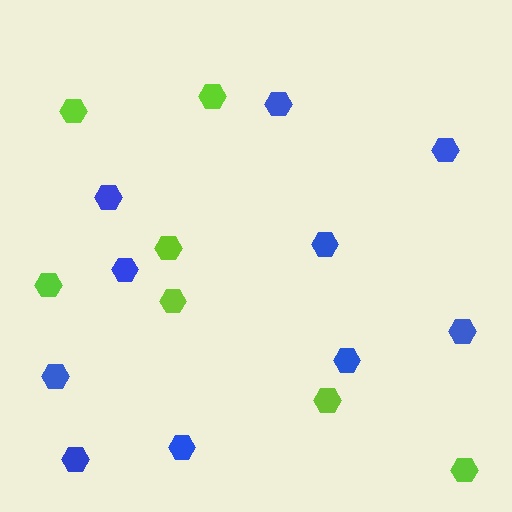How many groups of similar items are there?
There are 2 groups: one group of blue hexagons (10) and one group of lime hexagons (7).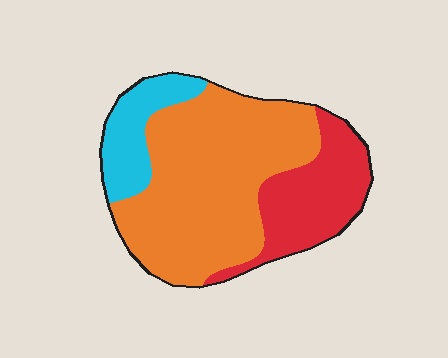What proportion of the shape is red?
Red covers roughly 25% of the shape.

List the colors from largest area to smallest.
From largest to smallest: orange, red, cyan.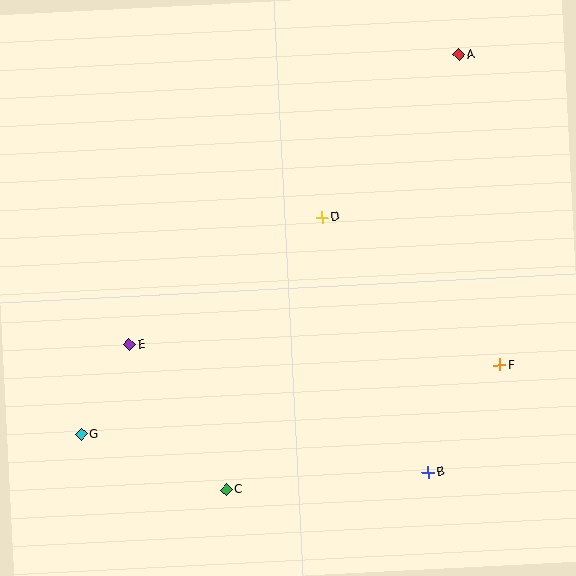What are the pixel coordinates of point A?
Point A is at (459, 55).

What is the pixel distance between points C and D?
The distance between C and D is 288 pixels.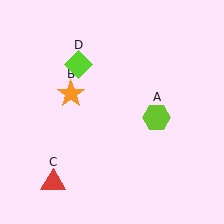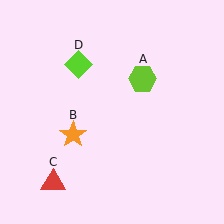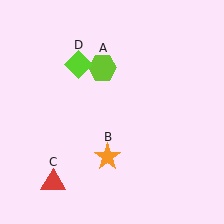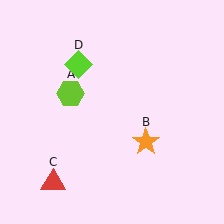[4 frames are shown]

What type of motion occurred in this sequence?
The lime hexagon (object A), orange star (object B) rotated counterclockwise around the center of the scene.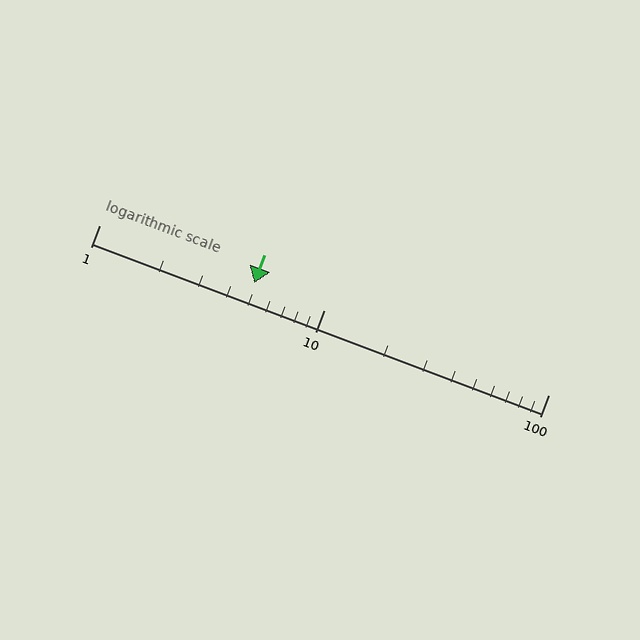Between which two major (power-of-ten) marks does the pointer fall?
The pointer is between 1 and 10.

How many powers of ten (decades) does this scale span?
The scale spans 2 decades, from 1 to 100.